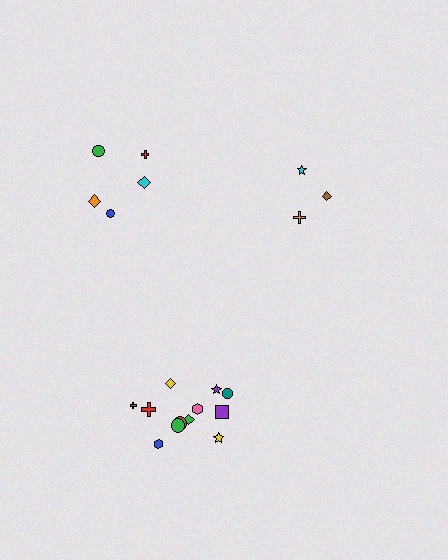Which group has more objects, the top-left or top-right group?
The top-left group.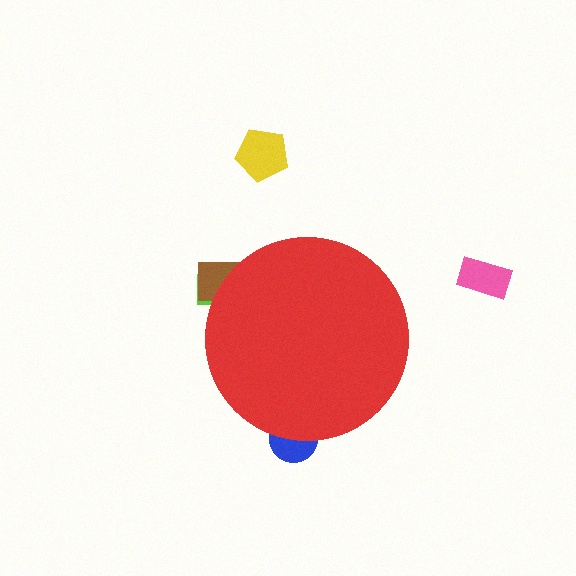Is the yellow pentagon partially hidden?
No, the yellow pentagon is fully visible.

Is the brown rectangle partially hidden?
Yes, the brown rectangle is partially hidden behind the red circle.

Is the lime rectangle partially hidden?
Yes, the lime rectangle is partially hidden behind the red circle.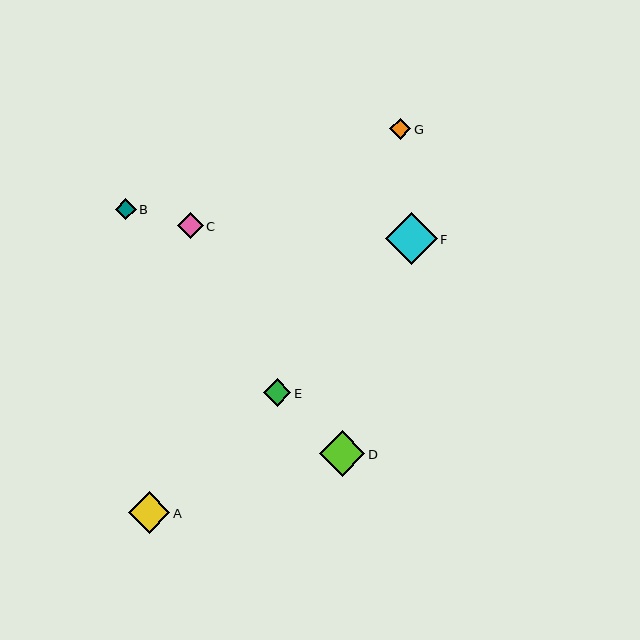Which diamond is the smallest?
Diamond B is the smallest with a size of approximately 21 pixels.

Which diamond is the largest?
Diamond F is the largest with a size of approximately 52 pixels.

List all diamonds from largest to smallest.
From largest to smallest: F, D, A, E, C, G, B.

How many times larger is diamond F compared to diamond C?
Diamond F is approximately 2.0 times the size of diamond C.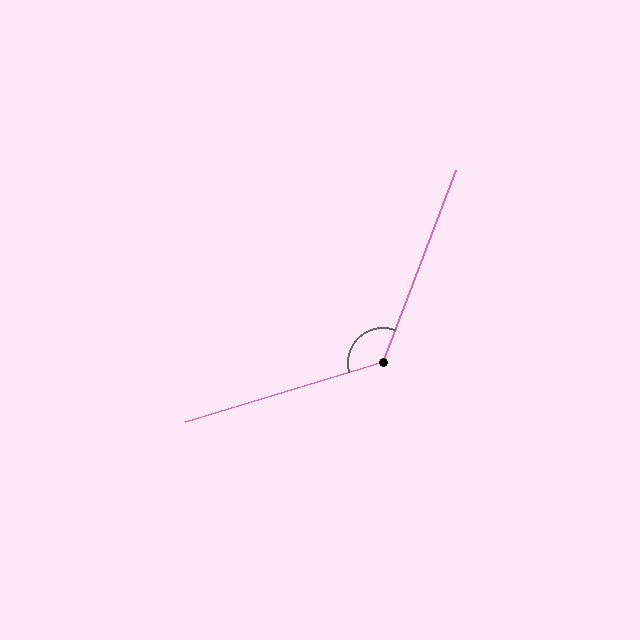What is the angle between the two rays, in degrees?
Approximately 127 degrees.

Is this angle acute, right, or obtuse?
It is obtuse.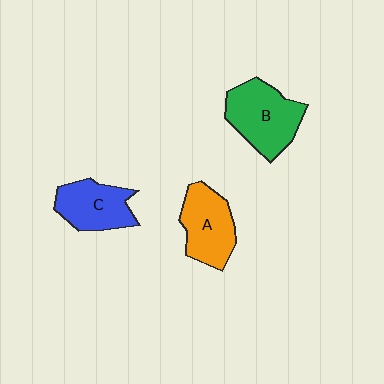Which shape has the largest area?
Shape B (green).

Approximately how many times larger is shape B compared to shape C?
Approximately 1.3 times.